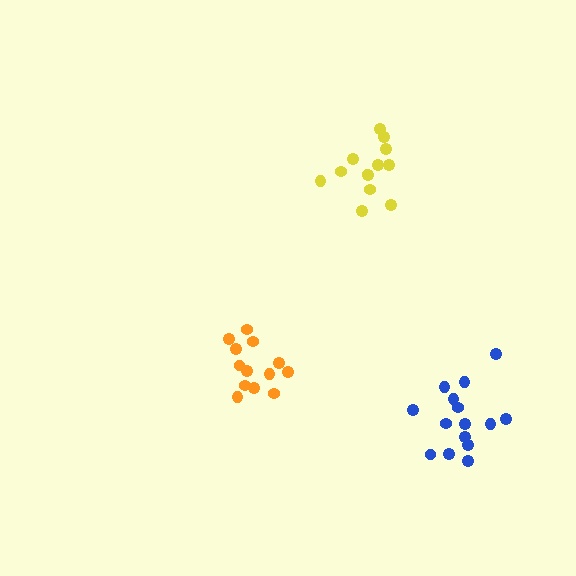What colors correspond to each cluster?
The clusters are colored: orange, blue, yellow.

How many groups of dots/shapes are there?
There are 3 groups.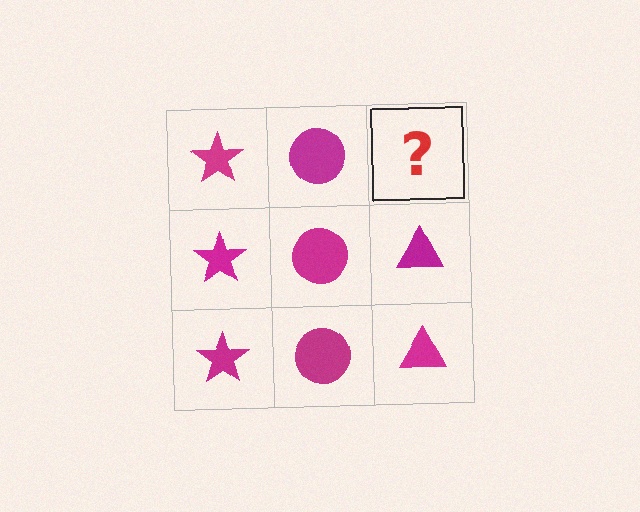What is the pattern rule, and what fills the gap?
The rule is that each column has a consistent shape. The gap should be filled with a magenta triangle.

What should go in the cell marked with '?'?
The missing cell should contain a magenta triangle.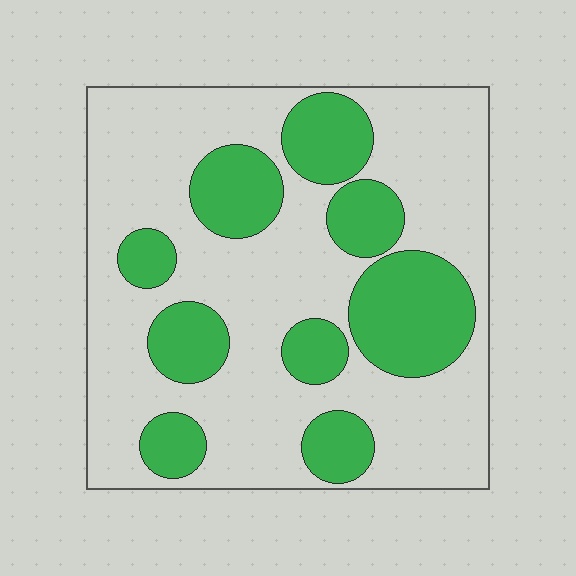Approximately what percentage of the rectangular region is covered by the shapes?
Approximately 30%.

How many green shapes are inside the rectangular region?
9.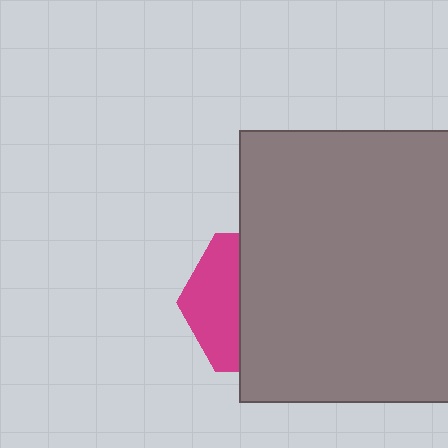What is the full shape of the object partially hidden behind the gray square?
The partially hidden object is a magenta hexagon.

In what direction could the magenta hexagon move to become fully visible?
The magenta hexagon could move left. That would shift it out from behind the gray square entirely.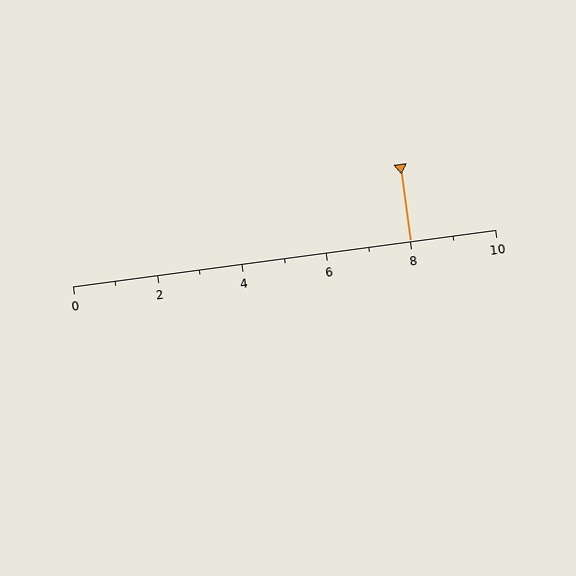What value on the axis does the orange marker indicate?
The marker indicates approximately 8.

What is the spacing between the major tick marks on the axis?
The major ticks are spaced 2 apart.